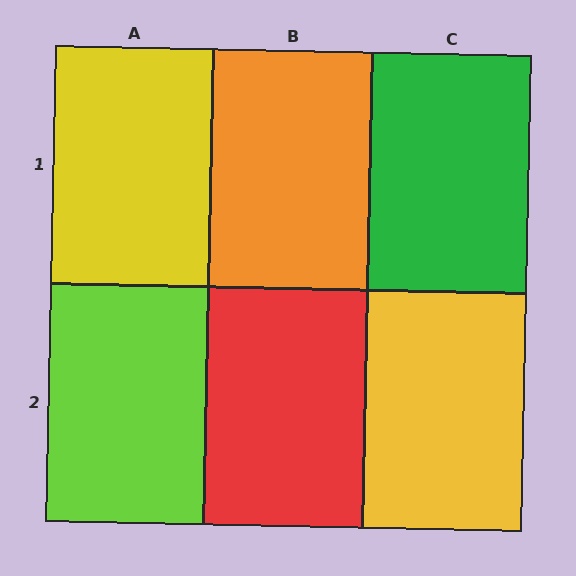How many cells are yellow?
2 cells are yellow.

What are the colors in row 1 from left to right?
Yellow, orange, green.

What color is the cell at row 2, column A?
Lime.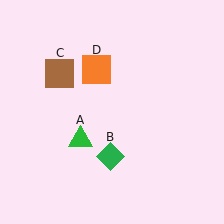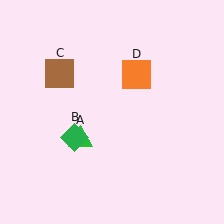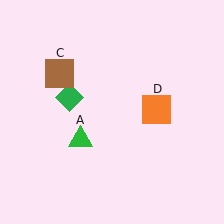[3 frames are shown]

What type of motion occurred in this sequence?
The green diamond (object B), orange square (object D) rotated clockwise around the center of the scene.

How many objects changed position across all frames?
2 objects changed position: green diamond (object B), orange square (object D).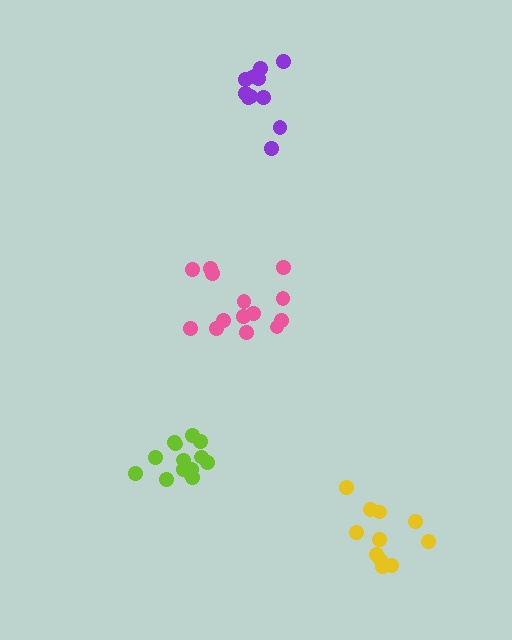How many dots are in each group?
Group 1: 14 dots, Group 2: 12 dots, Group 3: 14 dots, Group 4: 11 dots (51 total).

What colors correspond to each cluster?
The clusters are colored: lime, purple, pink, yellow.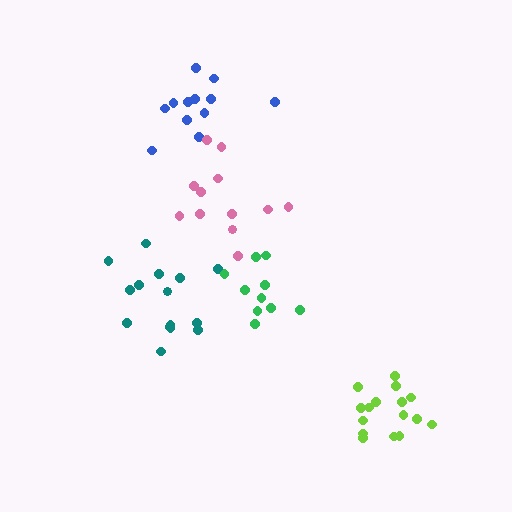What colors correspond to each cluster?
The clusters are colored: lime, teal, blue, green, pink.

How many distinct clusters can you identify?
There are 5 distinct clusters.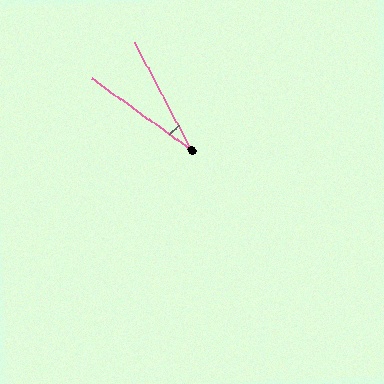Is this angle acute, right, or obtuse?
It is acute.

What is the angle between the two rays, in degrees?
Approximately 26 degrees.